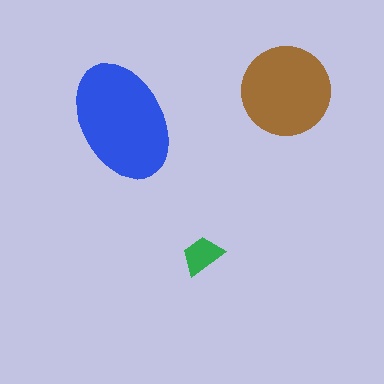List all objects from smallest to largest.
The green trapezoid, the brown circle, the blue ellipse.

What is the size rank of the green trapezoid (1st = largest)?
3rd.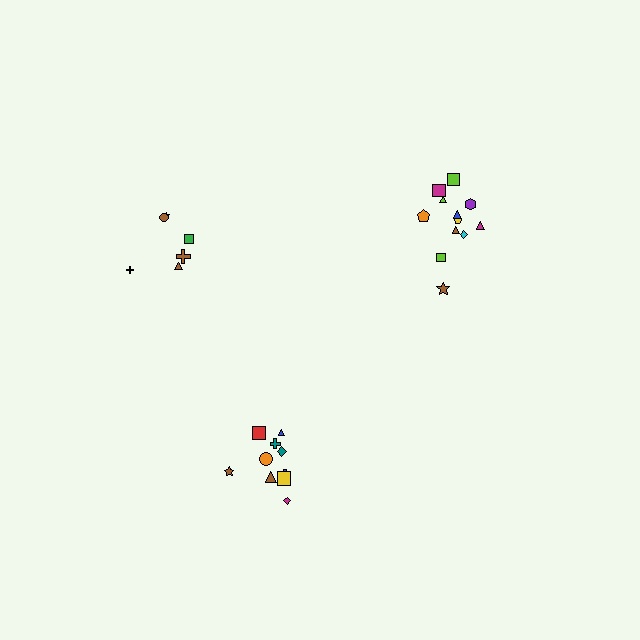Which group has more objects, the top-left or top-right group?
The top-right group.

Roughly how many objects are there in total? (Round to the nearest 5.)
Roughly 30 objects in total.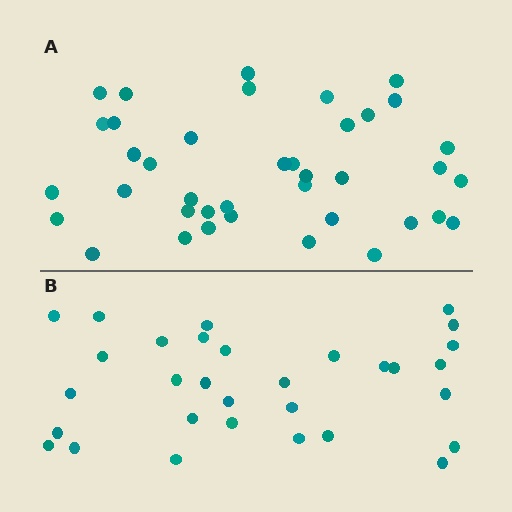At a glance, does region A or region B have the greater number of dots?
Region A (the top region) has more dots.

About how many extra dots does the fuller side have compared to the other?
Region A has roughly 8 or so more dots than region B.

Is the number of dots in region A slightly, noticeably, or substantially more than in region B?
Region A has noticeably more, but not dramatically so. The ratio is roughly 1.3 to 1.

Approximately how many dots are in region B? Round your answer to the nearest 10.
About 30 dots. (The exact count is 31, which rounds to 30.)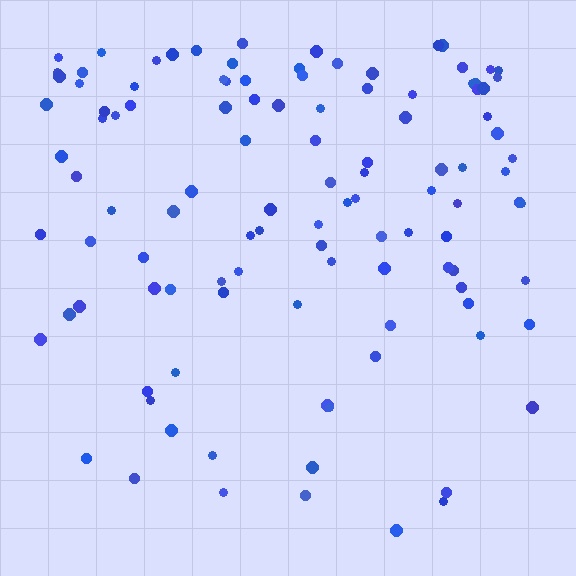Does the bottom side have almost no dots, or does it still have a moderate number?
Still a moderate number, just noticeably fewer than the top.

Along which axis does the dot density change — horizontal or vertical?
Vertical.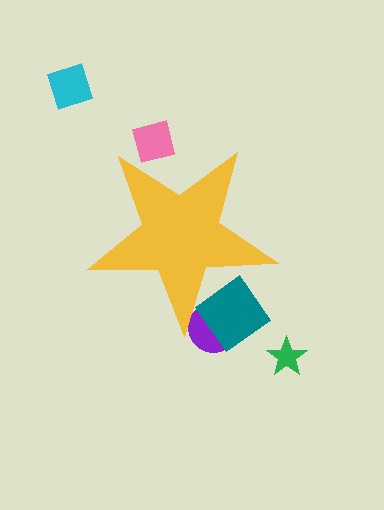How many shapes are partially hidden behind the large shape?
3 shapes are partially hidden.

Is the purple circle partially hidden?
Yes, the purple circle is partially hidden behind the yellow star.